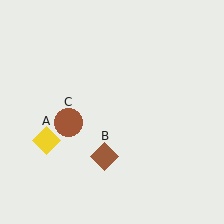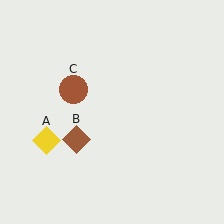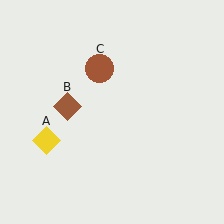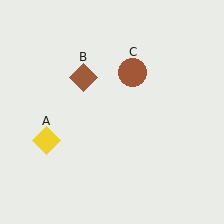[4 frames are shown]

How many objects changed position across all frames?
2 objects changed position: brown diamond (object B), brown circle (object C).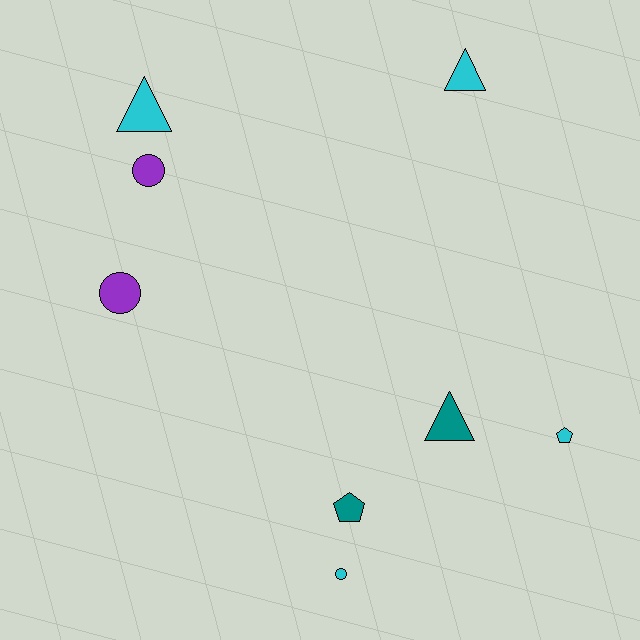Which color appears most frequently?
Cyan, with 4 objects.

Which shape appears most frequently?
Circle, with 3 objects.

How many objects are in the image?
There are 8 objects.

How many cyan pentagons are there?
There is 1 cyan pentagon.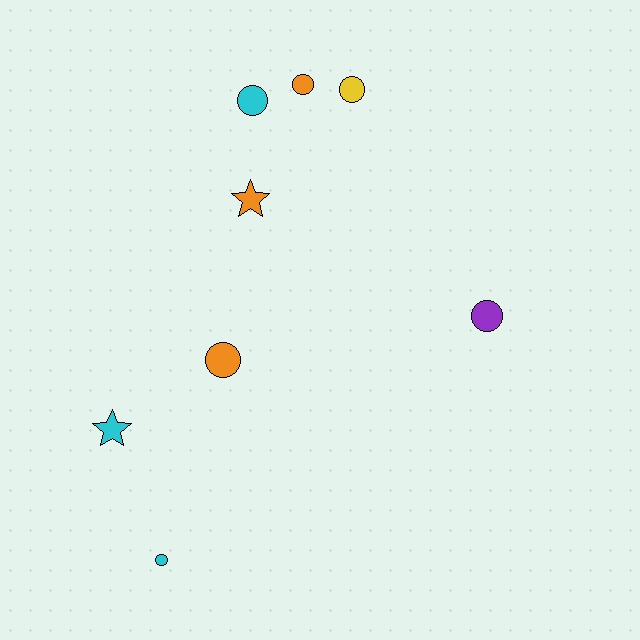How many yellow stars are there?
There are no yellow stars.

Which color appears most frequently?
Cyan, with 3 objects.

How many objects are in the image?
There are 8 objects.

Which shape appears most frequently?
Circle, with 6 objects.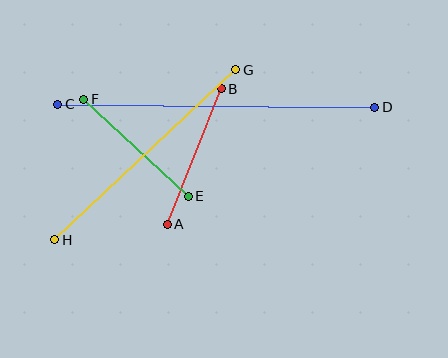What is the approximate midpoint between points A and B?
The midpoint is at approximately (194, 157) pixels.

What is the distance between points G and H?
The distance is approximately 248 pixels.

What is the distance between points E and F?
The distance is approximately 142 pixels.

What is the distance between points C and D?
The distance is approximately 317 pixels.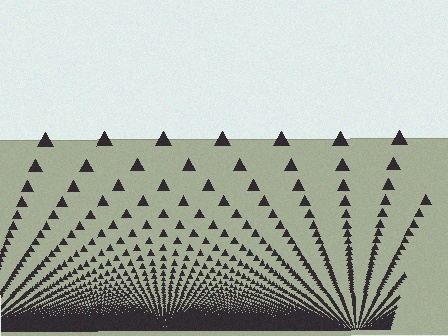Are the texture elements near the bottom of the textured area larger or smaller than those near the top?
Smaller. The gradient is inverted — elements near the bottom are smaller and denser.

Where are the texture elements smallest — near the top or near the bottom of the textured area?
Near the bottom.